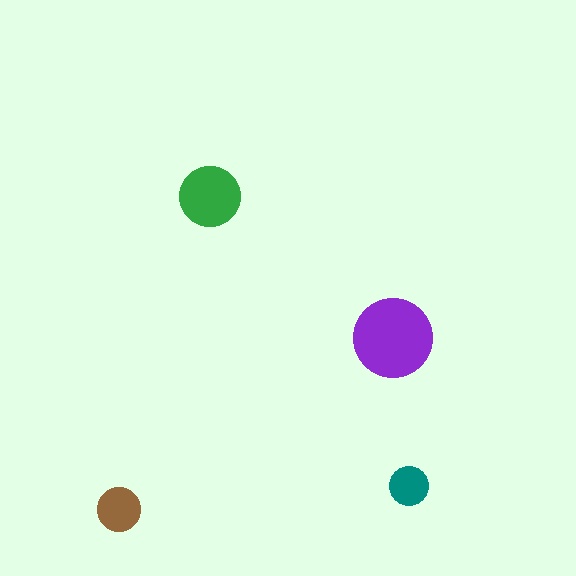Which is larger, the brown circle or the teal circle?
The brown one.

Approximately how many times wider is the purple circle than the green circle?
About 1.5 times wider.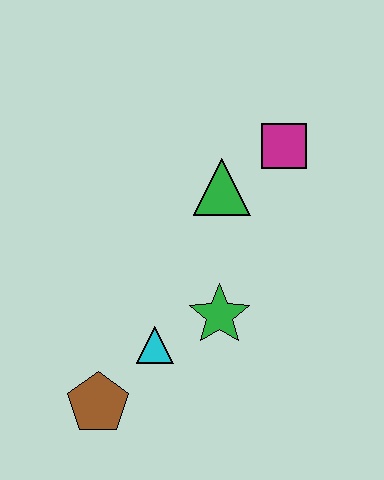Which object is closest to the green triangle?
The magenta square is closest to the green triangle.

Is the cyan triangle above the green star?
No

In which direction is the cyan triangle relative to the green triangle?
The cyan triangle is below the green triangle.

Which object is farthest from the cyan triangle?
The magenta square is farthest from the cyan triangle.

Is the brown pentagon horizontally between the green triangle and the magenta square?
No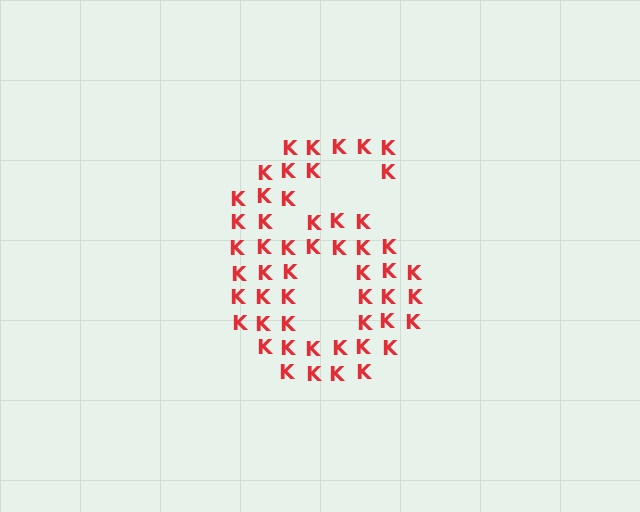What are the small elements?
The small elements are letter K's.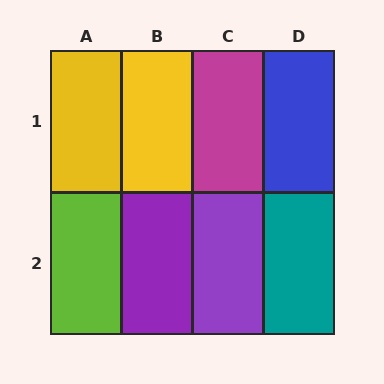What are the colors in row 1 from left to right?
Yellow, yellow, magenta, blue.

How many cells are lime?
1 cell is lime.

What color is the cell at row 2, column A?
Lime.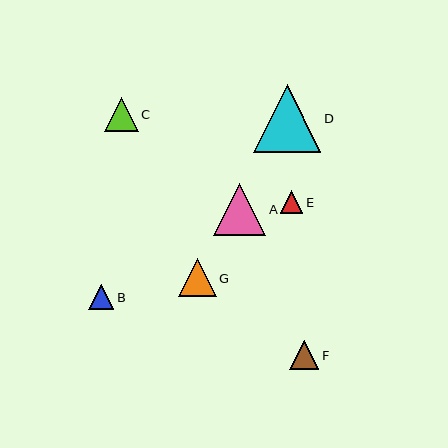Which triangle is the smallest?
Triangle E is the smallest with a size of approximately 22 pixels.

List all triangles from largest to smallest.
From largest to smallest: D, A, G, C, F, B, E.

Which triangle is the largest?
Triangle D is the largest with a size of approximately 68 pixels.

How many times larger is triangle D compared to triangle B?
Triangle D is approximately 2.7 times the size of triangle B.